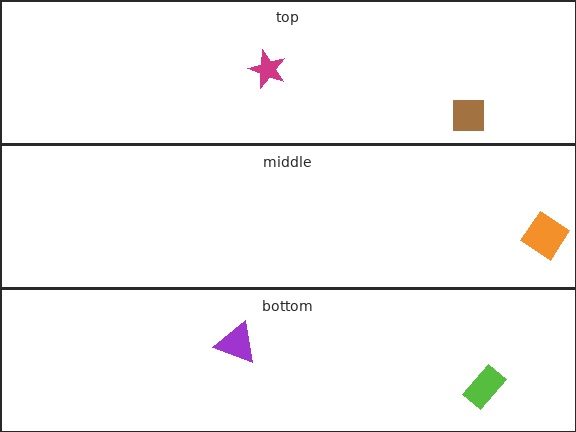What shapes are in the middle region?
The orange diamond.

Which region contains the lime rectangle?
The bottom region.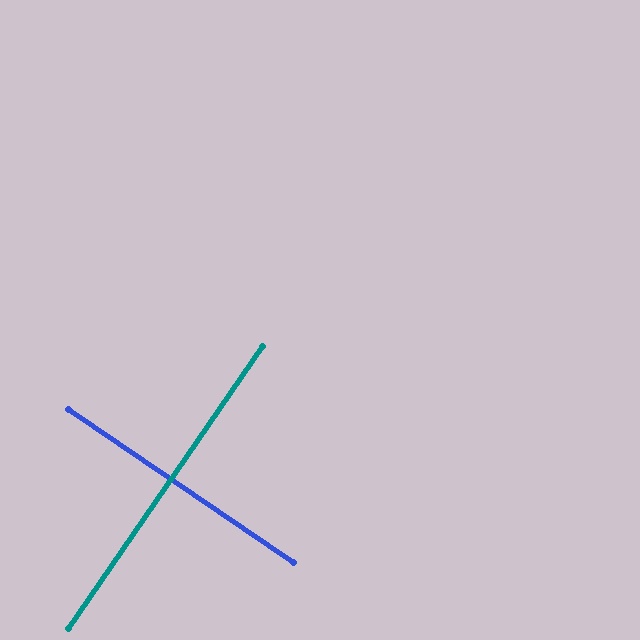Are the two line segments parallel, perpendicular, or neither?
Perpendicular — they meet at approximately 90°.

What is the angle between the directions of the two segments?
Approximately 90 degrees.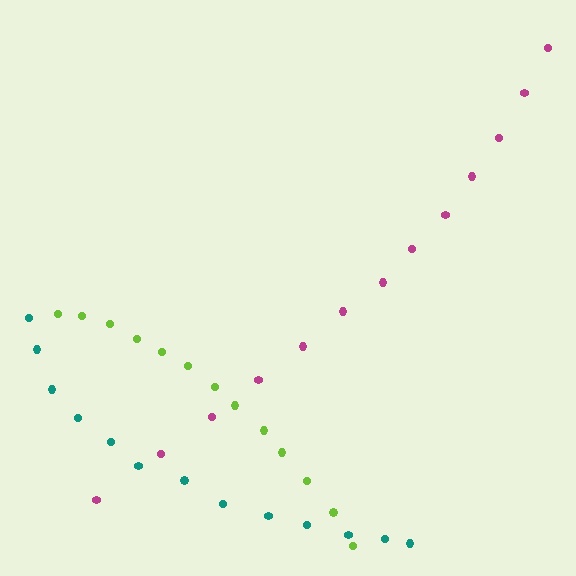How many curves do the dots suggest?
There are 3 distinct paths.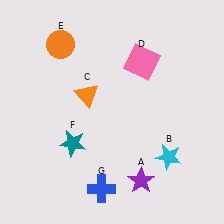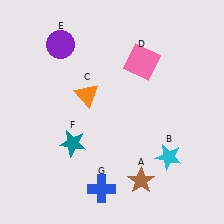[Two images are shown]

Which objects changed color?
A changed from purple to brown. E changed from orange to purple.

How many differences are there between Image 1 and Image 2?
There are 2 differences between the two images.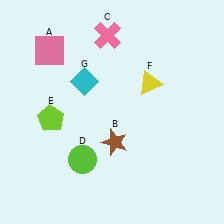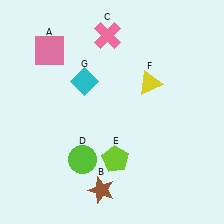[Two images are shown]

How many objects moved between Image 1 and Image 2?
2 objects moved between the two images.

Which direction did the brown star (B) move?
The brown star (B) moved down.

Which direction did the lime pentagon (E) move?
The lime pentagon (E) moved right.